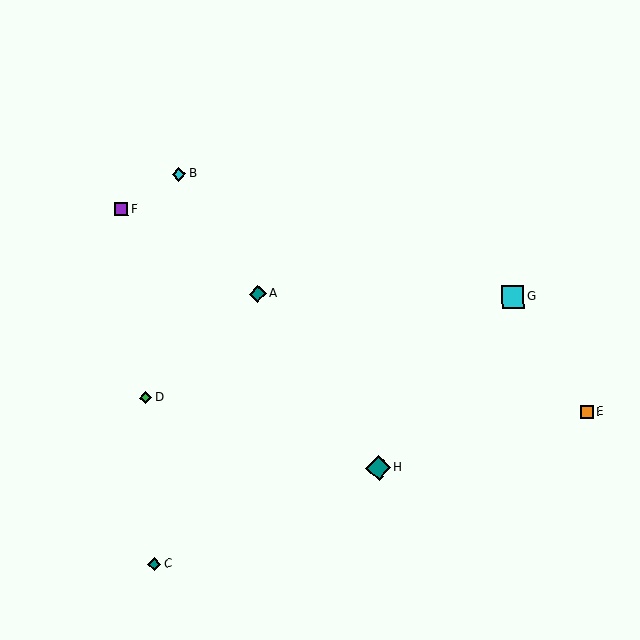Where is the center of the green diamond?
The center of the green diamond is at (146, 397).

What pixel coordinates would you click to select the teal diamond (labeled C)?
Click at (154, 564) to select the teal diamond C.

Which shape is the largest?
The teal diamond (labeled H) is the largest.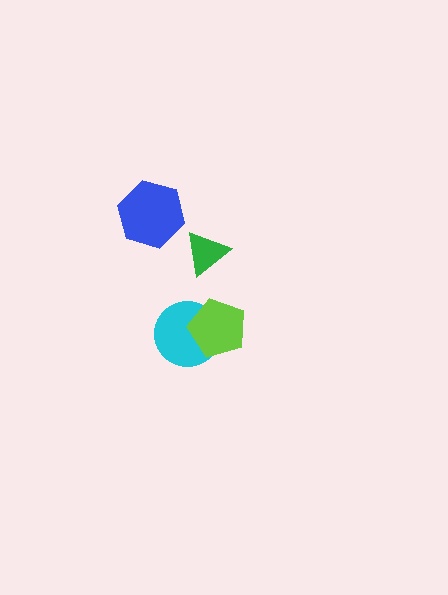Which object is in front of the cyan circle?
The lime pentagon is in front of the cyan circle.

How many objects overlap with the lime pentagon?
1 object overlaps with the lime pentagon.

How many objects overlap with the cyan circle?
1 object overlaps with the cyan circle.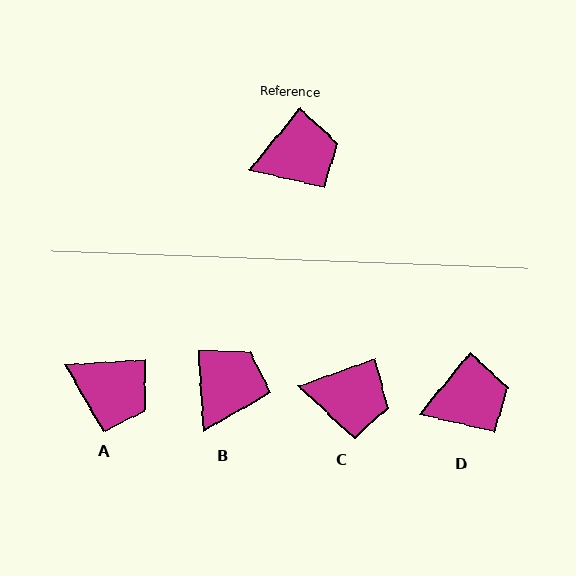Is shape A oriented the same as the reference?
No, it is off by about 47 degrees.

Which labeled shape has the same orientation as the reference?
D.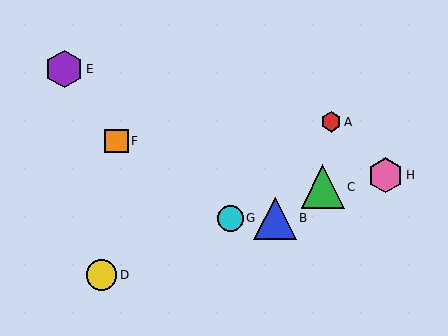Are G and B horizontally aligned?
Yes, both are at y≈218.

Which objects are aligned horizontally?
Objects B, G are aligned horizontally.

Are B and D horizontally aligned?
No, B is at y≈218 and D is at y≈275.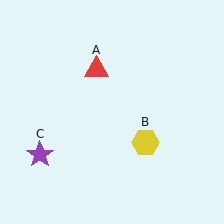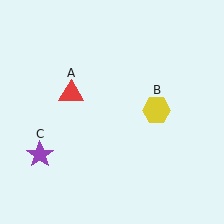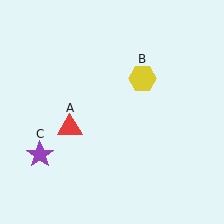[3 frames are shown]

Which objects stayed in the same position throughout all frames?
Purple star (object C) remained stationary.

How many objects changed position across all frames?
2 objects changed position: red triangle (object A), yellow hexagon (object B).